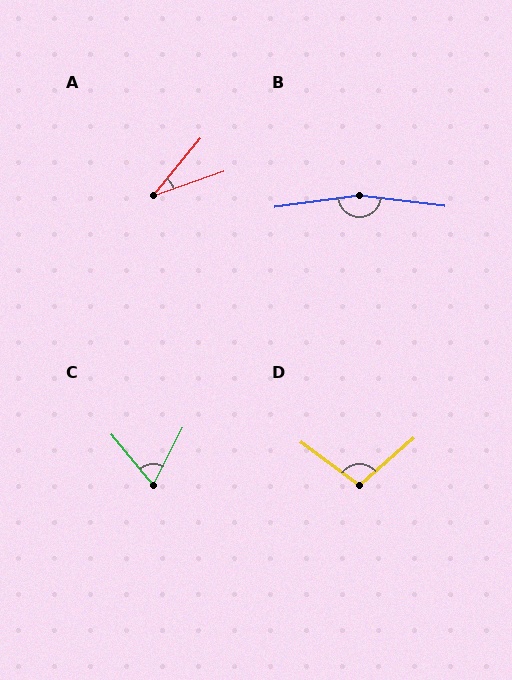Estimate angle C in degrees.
Approximately 67 degrees.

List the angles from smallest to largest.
A (31°), C (67°), D (103°), B (165°).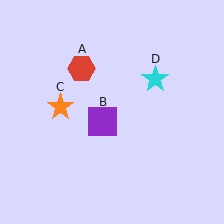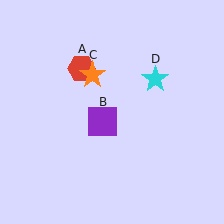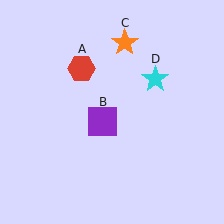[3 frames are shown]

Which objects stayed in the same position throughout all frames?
Red hexagon (object A) and purple square (object B) and cyan star (object D) remained stationary.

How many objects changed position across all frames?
1 object changed position: orange star (object C).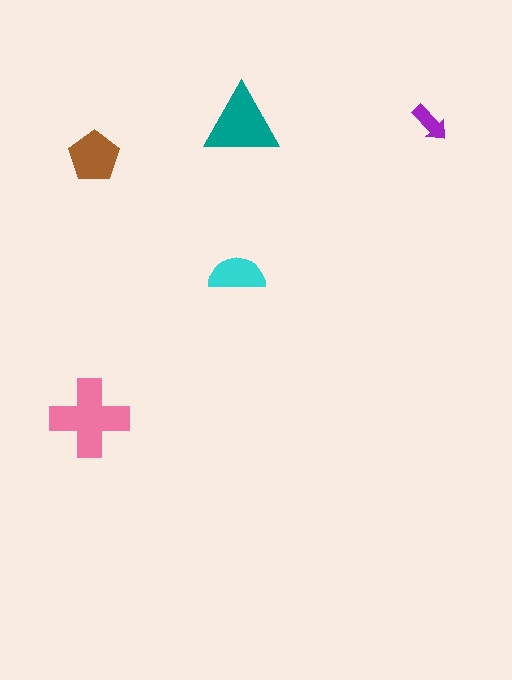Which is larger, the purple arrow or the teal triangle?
The teal triangle.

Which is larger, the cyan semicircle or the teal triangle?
The teal triangle.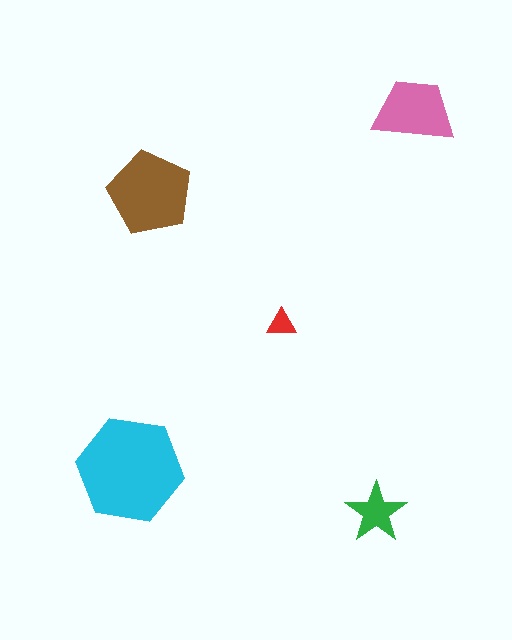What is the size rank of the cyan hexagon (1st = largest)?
1st.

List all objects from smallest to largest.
The red triangle, the green star, the pink trapezoid, the brown pentagon, the cyan hexagon.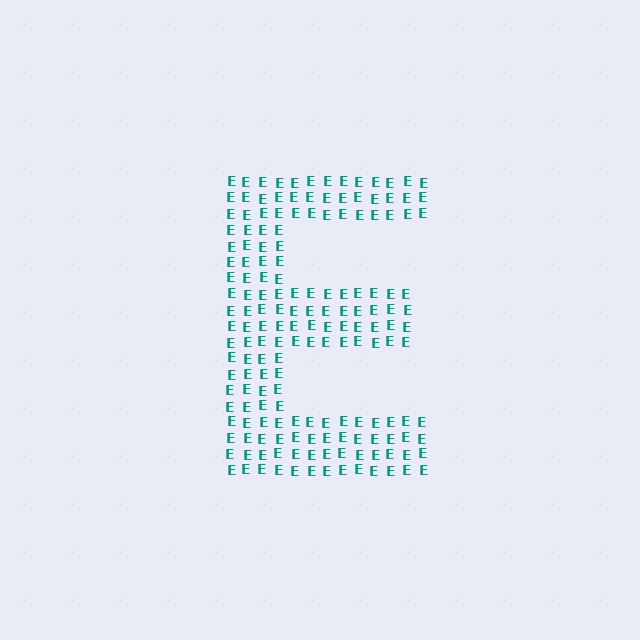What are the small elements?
The small elements are letter E's.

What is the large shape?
The large shape is the letter E.